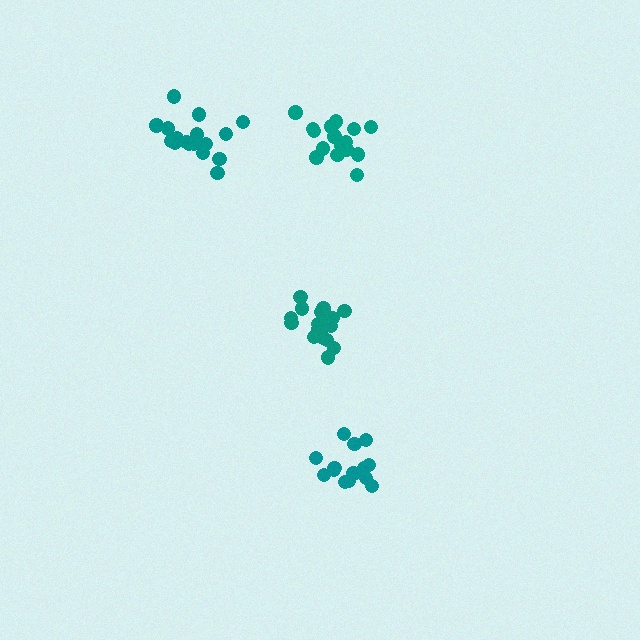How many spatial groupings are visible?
There are 4 spatial groupings.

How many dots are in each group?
Group 1: 14 dots, Group 2: 18 dots, Group 3: 20 dots, Group 4: 16 dots (68 total).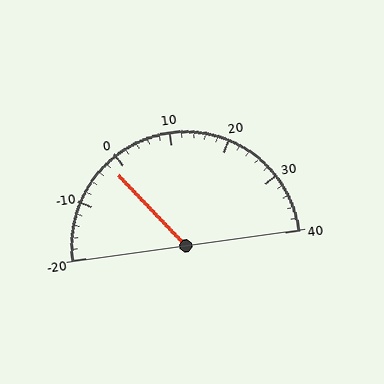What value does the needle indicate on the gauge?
The needle indicates approximately -2.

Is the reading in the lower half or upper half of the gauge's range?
The reading is in the lower half of the range (-20 to 40).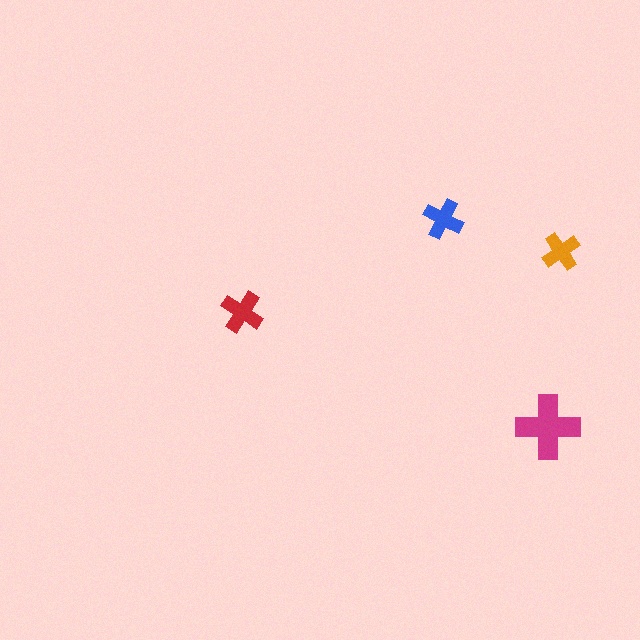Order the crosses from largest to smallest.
the magenta one, the red one, the blue one, the orange one.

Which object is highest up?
The blue cross is topmost.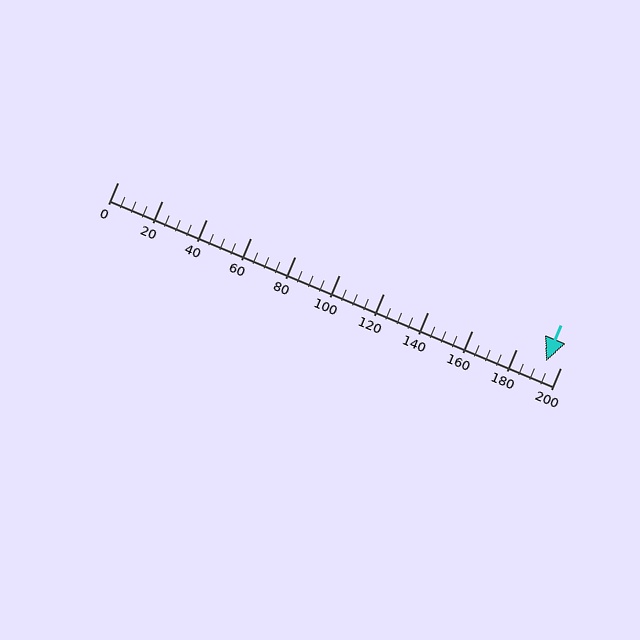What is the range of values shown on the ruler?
The ruler shows values from 0 to 200.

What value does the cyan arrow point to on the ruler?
The cyan arrow points to approximately 193.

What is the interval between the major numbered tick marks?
The major tick marks are spaced 20 units apart.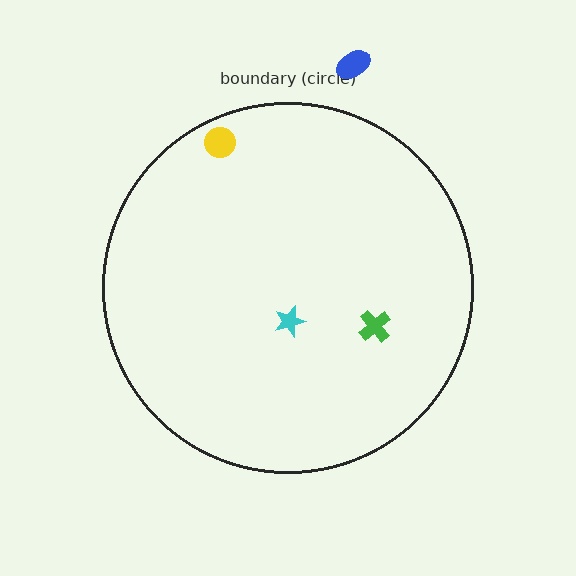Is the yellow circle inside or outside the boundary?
Inside.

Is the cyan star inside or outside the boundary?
Inside.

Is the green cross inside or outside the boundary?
Inside.